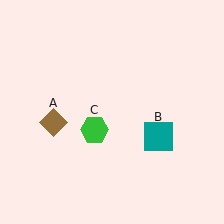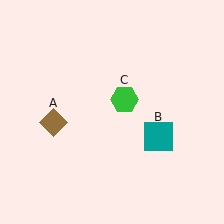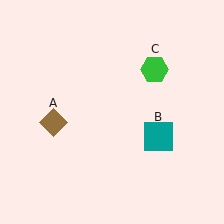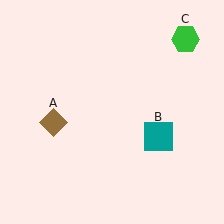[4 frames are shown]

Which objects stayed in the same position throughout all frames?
Brown diamond (object A) and teal square (object B) remained stationary.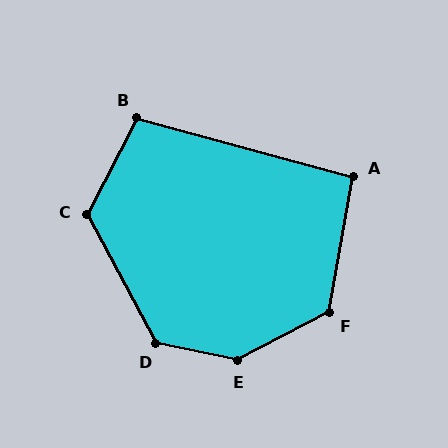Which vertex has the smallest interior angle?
A, at approximately 95 degrees.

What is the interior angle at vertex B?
Approximately 102 degrees (obtuse).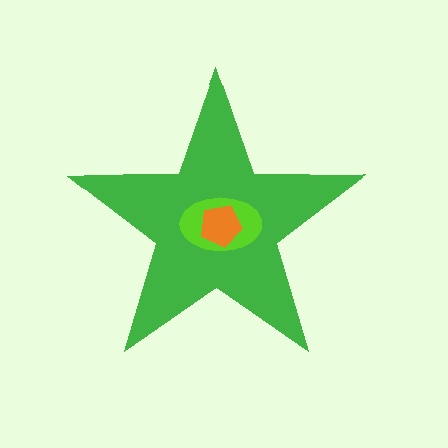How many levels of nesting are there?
3.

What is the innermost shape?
The orange pentagon.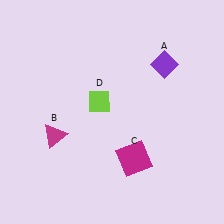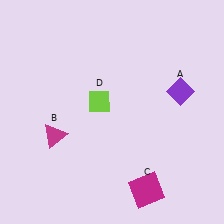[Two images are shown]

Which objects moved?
The objects that moved are: the purple diamond (A), the magenta square (C).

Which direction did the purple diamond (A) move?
The purple diamond (A) moved down.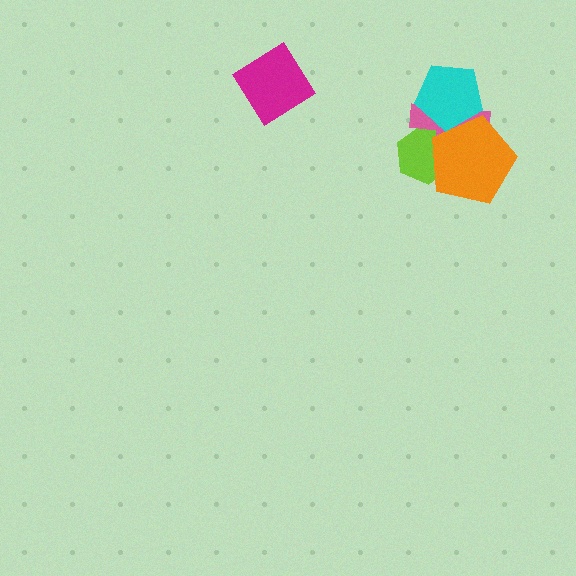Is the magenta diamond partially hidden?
No, no other shape covers it.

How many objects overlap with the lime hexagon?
2 objects overlap with the lime hexagon.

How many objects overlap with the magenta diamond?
0 objects overlap with the magenta diamond.